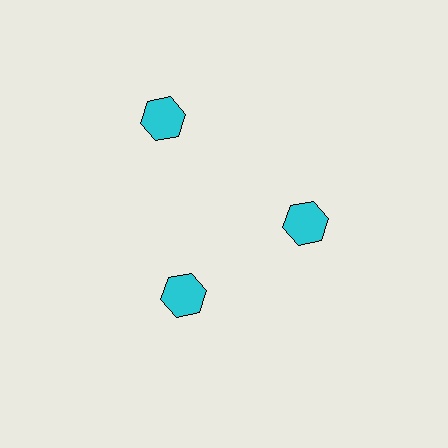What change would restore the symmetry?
The symmetry would be restored by moving it inward, back onto the ring so that all 3 hexagons sit at equal angles and equal distance from the center.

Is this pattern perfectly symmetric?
No. The 3 cyan hexagons are arranged in a ring, but one element near the 11 o'clock position is pushed outward from the center, breaking the 3-fold rotational symmetry.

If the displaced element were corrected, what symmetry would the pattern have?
It would have 3-fold rotational symmetry — the pattern would map onto itself every 120 degrees.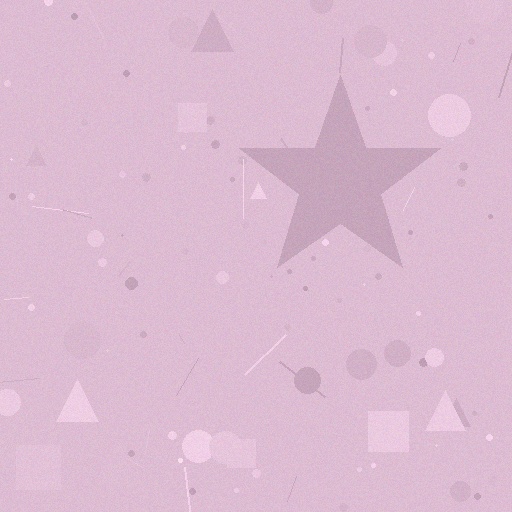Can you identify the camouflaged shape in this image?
The camouflaged shape is a star.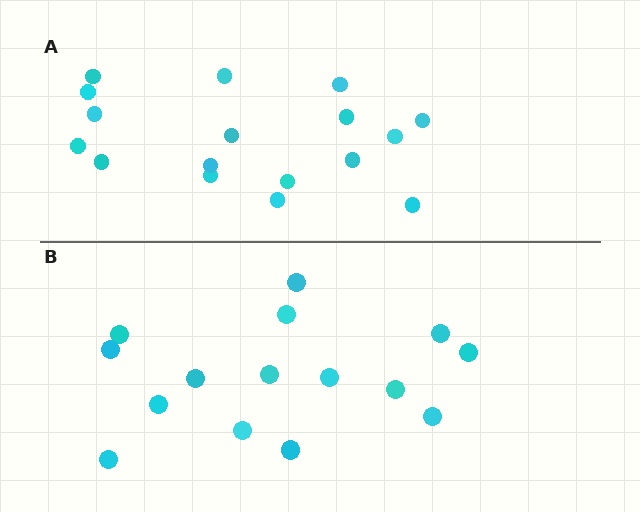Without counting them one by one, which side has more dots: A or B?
Region A (the top region) has more dots.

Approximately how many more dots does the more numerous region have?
Region A has just a few more — roughly 2 or 3 more dots than region B.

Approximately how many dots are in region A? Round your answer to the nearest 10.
About 20 dots. (The exact count is 17, which rounds to 20.)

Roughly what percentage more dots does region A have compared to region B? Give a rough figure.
About 15% more.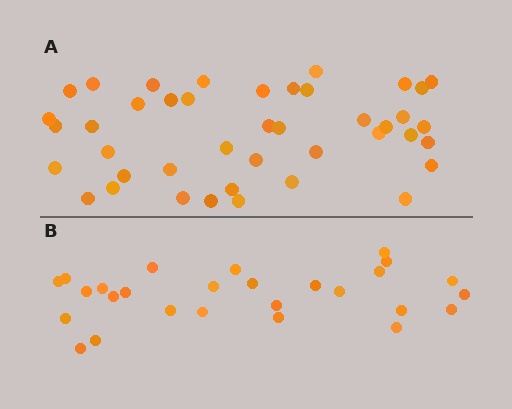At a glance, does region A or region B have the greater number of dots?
Region A (the top region) has more dots.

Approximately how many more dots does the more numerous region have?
Region A has approximately 15 more dots than region B.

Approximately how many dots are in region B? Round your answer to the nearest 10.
About 30 dots. (The exact count is 27, which rounds to 30.)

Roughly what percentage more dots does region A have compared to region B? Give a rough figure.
About 55% more.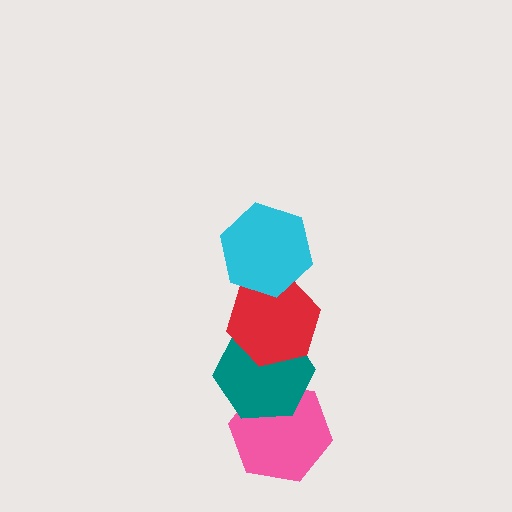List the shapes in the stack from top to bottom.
From top to bottom: the cyan hexagon, the red hexagon, the teal hexagon, the pink hexagon.